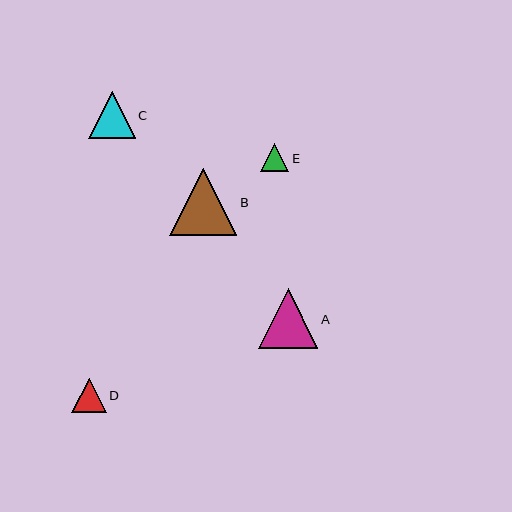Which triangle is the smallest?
Triangle E is the smallest with a size of approximately 28 pixels.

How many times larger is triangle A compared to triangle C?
Triangle A is approximately 1.3 times the size of triangle C.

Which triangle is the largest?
Triangle B is the largest with a size of approximately 67 pixels.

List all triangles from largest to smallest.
From largest to smallest: B, A, C, D, E.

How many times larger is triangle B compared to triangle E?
Triangle B is approximately 2.4 times the size of triangle E.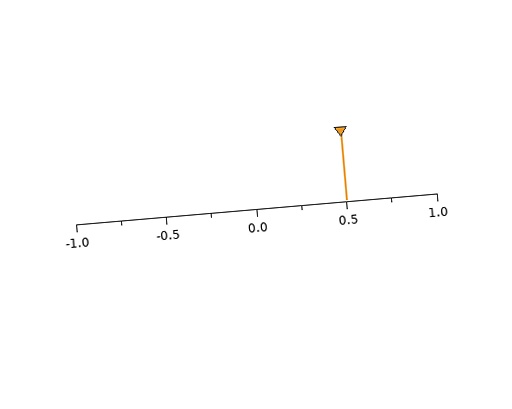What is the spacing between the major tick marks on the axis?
The major ticks are spaced 0.5 apart.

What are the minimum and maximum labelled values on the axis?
The axis runs from -1.0 to 1.0.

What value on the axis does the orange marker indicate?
The marker indicates approximately 0.5.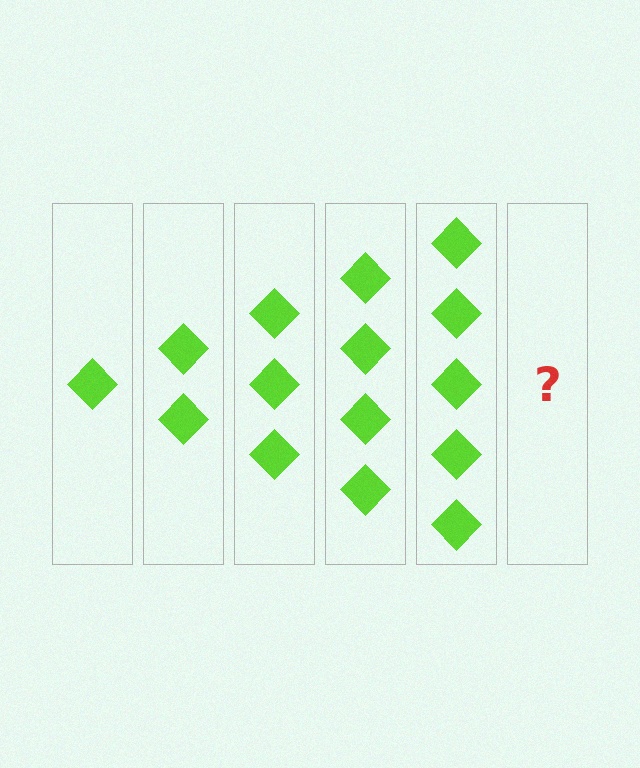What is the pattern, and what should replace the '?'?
The pattern is that each step adds one more diamond. The '?' should be 6 diamonds.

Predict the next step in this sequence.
The next step is 6 diamonds.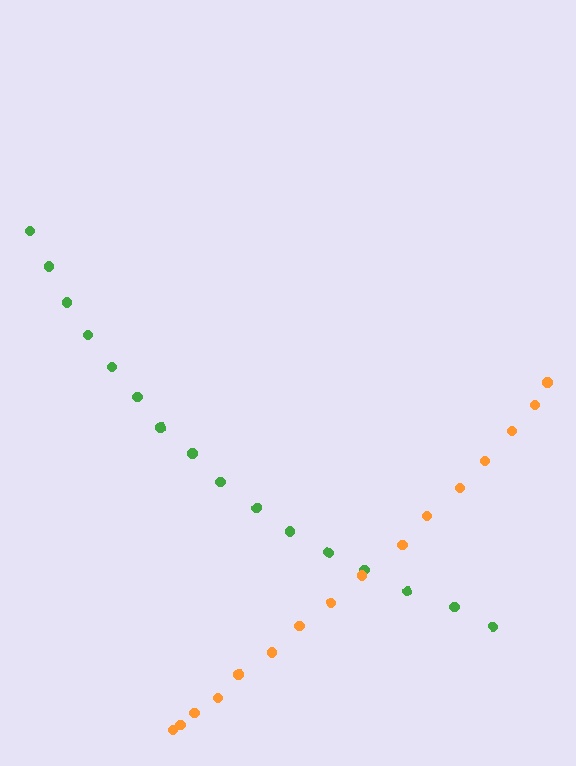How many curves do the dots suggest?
There are 2 distinct paths.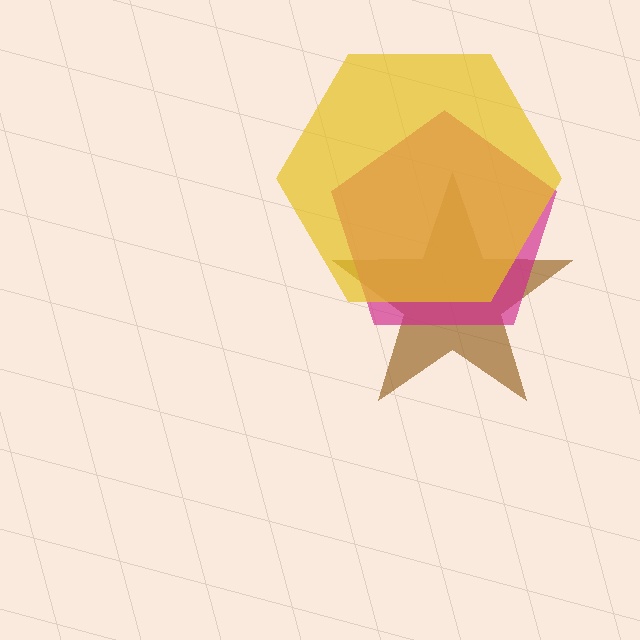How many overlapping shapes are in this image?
There are 3 overlapping shapes in the image.